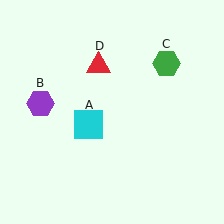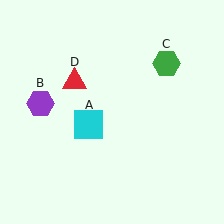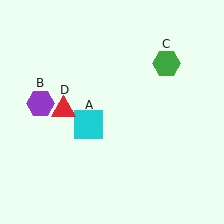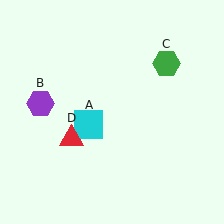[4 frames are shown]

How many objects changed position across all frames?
1 object changed position: red triangle (object D).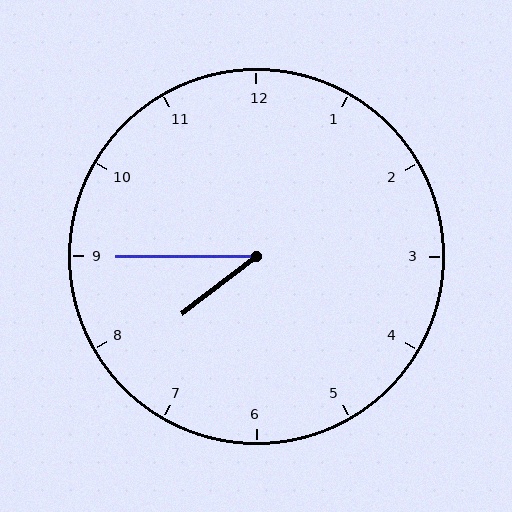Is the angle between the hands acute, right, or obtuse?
It is acute.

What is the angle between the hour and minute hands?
Approximately 38 degrees.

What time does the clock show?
7:45.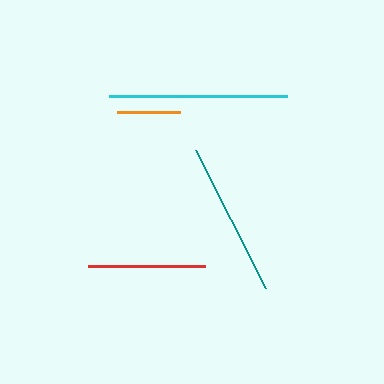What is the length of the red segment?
The red segment is approximately 118 pixels long.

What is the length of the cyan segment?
The cyan segment is approximately 178 pixels long.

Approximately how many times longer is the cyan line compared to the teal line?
The cyan line is approximately 1.1 times the length of the teal line.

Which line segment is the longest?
The cyan line is the longest at approximately 178 pixels.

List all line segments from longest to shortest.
From longest to shortest: cyan, teal, red, orange.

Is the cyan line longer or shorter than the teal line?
The cyan line is longer than the teal line.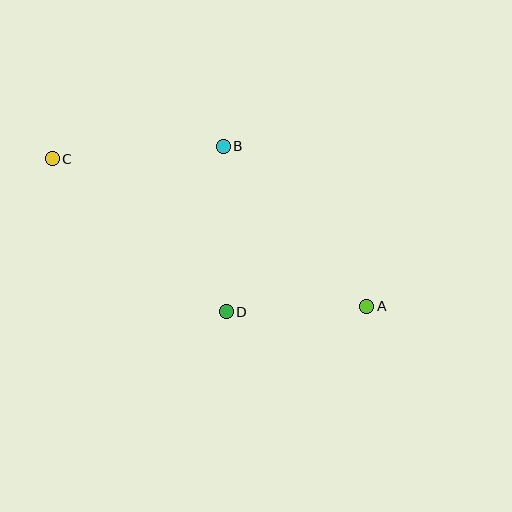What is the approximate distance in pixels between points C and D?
The distance between C and D is approximately 231 pixels.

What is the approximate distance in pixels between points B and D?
The distance between B and D is approximately 165 pixels.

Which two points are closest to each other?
Points A and D are closest to each other.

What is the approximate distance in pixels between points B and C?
The distance between B and C is approximately 171 pixels.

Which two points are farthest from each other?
Points A and C are farthest from each other.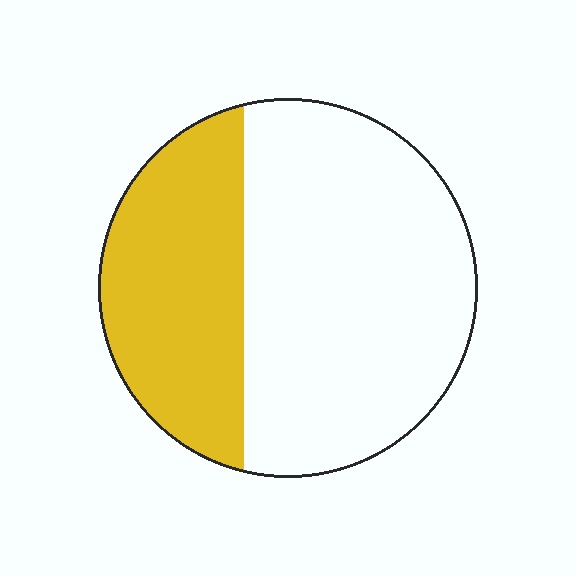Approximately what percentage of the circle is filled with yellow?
Approximately 35%.